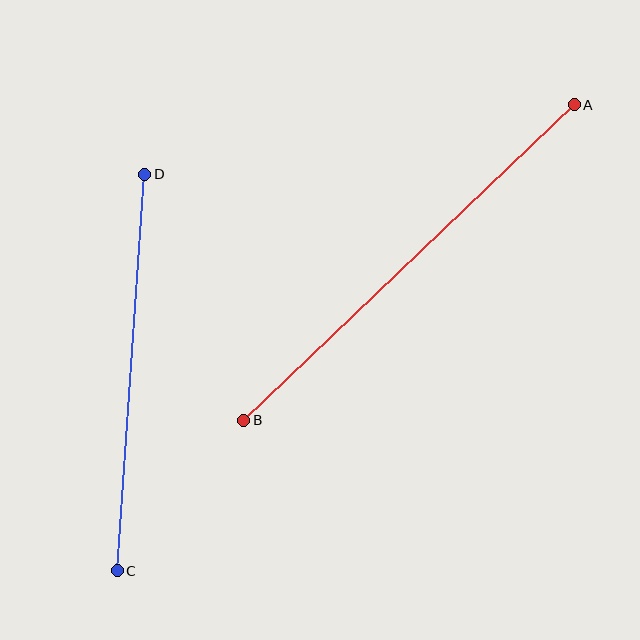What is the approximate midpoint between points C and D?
The midpoint is at approximately (131, 373) pixels.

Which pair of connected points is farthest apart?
Points A and B are farthest apart.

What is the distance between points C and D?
The distance is approximately 397 pixels.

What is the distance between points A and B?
The distance is approximately 457 pixels.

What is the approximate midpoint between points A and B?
The midpoint is at approximately (409, 262) pixels.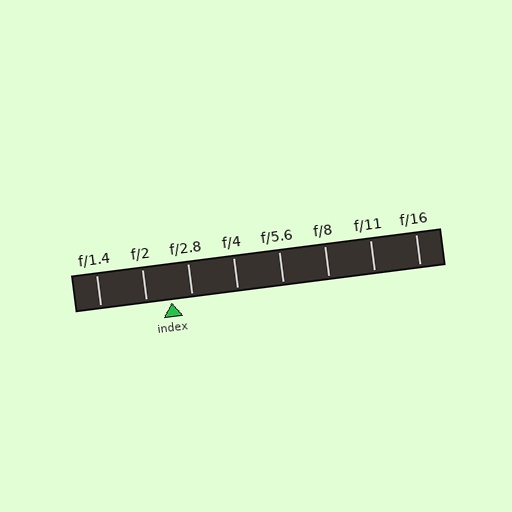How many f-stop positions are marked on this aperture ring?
There are 8 f-stop positions marked.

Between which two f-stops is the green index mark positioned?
The index mark is between f/2 and f/2.8.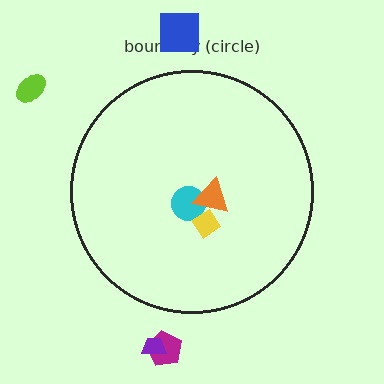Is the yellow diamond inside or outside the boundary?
Inside.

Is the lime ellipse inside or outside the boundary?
Outside.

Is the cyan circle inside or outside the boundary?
Inside.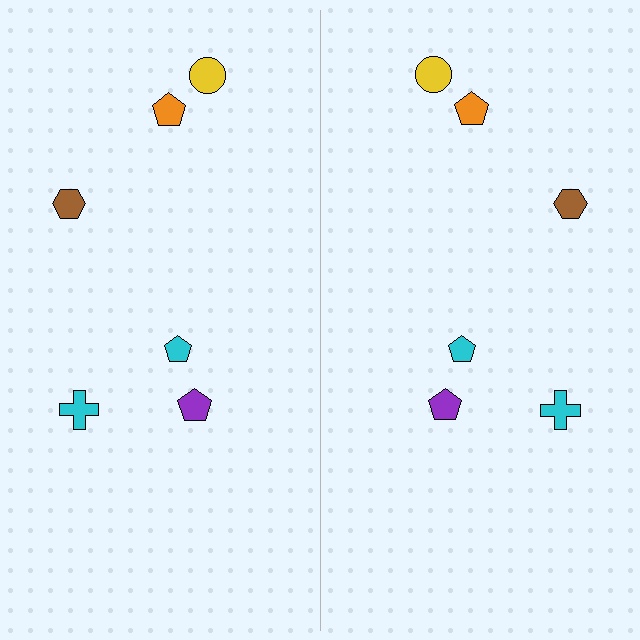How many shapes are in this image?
There are 12 shapes in this image.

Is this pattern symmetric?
Yes, this pattern has bilateral (reflection) symmetry.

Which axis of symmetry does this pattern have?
The pattern has a vertical axis of symmetry running through the center of the image.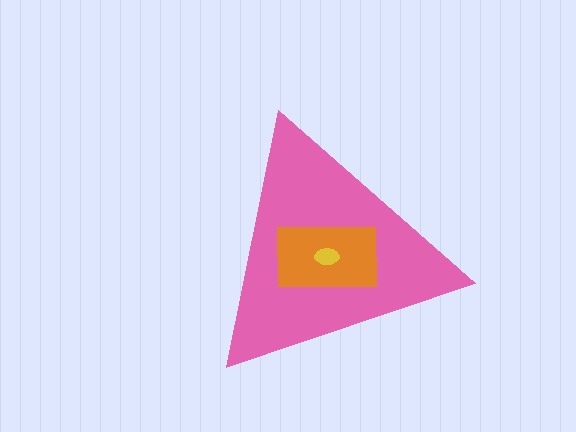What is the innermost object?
The yellow ellipse.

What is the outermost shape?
The pink triangle.